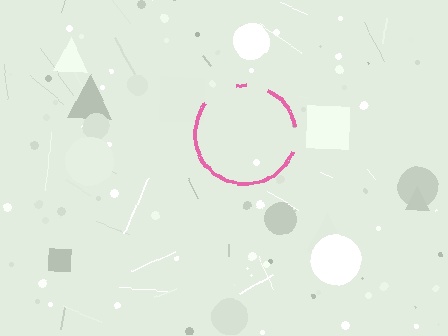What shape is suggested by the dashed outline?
The dashed outline suggests a circle.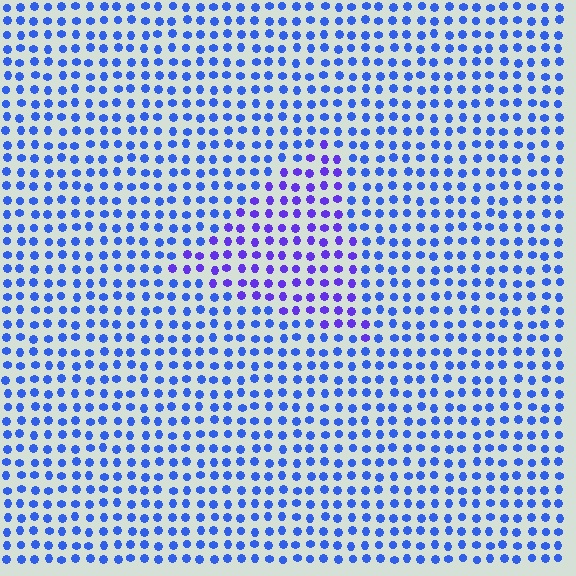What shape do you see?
I see a triangle.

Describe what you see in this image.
The image is filled with small blue elements in a uniform arrangement. A triangle-shaped region is visible where the elements are tinted to a slightly different hue, forming a subtle color boundary.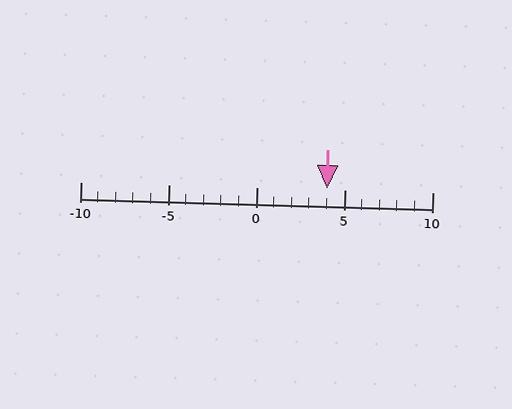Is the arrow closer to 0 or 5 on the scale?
The arrow is closer to 5.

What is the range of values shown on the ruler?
The ruler shows values from -10 to 10.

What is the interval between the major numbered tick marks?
The major tick marks are spaced 5 units apart.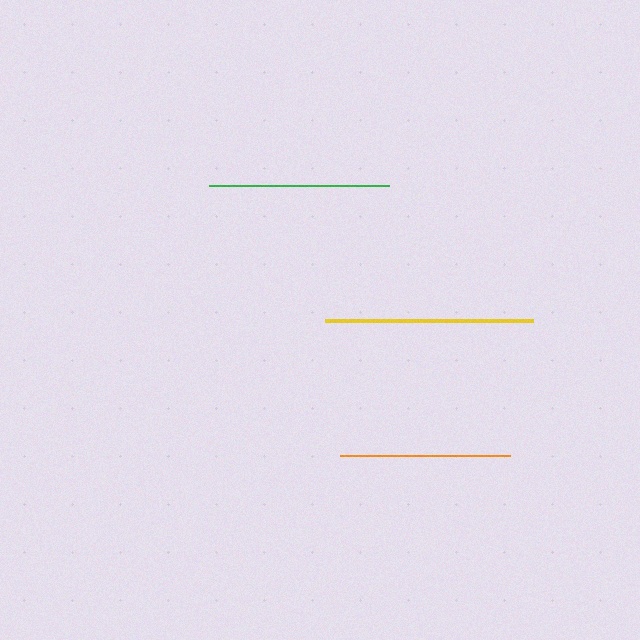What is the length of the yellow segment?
The yellow segment is approximately 209 pixels long.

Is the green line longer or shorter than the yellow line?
The yellow line is longer than the green line.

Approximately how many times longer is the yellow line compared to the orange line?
The yellow line is approximately 1.2 times the length of the orange line.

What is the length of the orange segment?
The orange segment is approximately 170 pixels long.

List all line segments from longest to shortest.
From longest to shortest: yellow, green, orange.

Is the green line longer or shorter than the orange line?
The green line is longer than the orange line.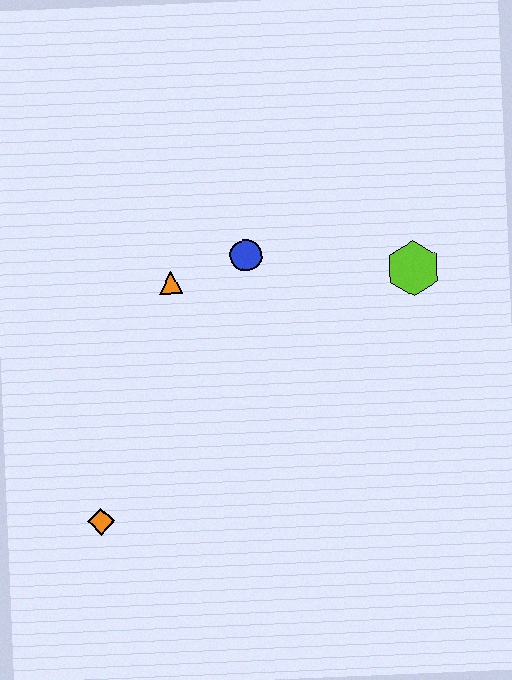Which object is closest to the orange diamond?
The orange triangle is closest to the orange diamond.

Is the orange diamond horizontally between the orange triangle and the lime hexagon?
No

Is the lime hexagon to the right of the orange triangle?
Yes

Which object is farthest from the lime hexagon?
The orange diamond is farthest from the lime hexagon.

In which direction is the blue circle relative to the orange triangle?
The blue circle is to the right of the orange triangle.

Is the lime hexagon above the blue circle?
No